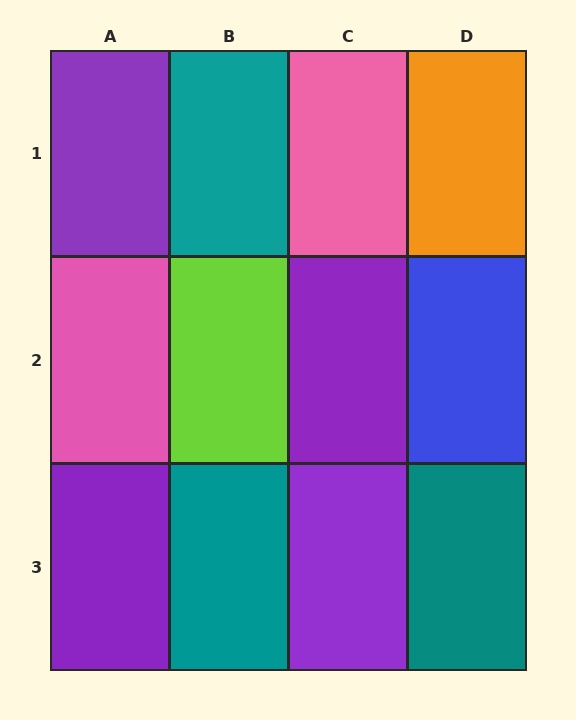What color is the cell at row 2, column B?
Lime.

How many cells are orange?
1 cell is orange.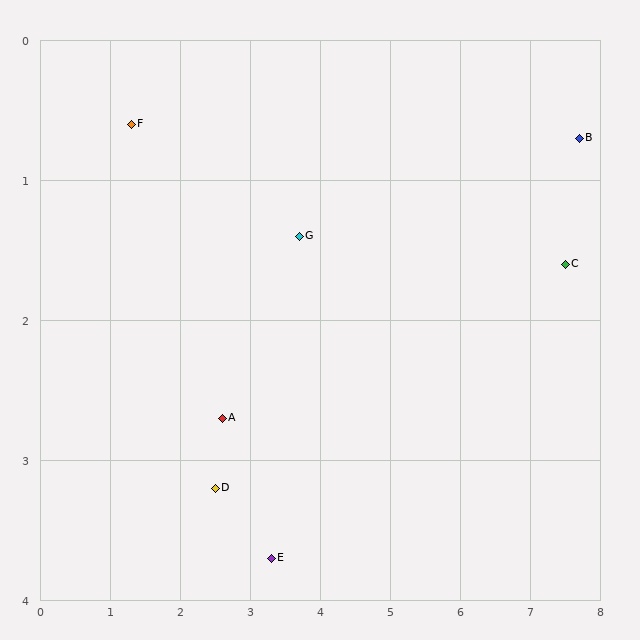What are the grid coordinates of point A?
Point A is at approximately (2.6, 2.7).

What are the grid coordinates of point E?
Point E is at approximately (3.3, 3.7).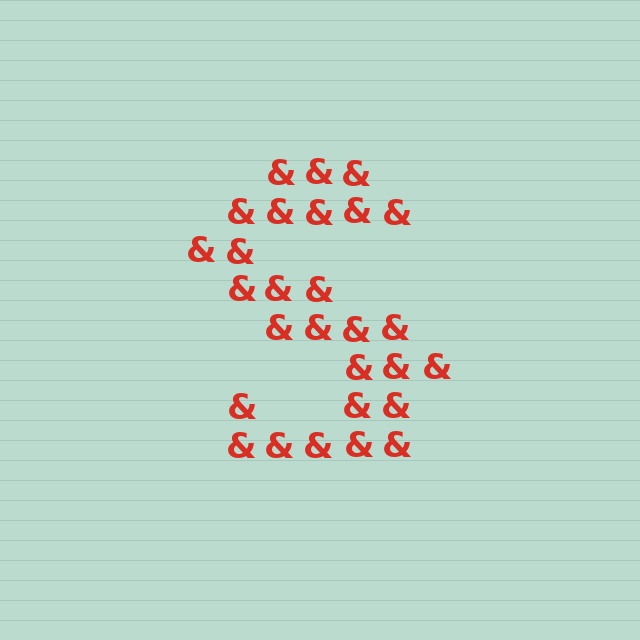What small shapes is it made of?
It is made of small ampersands.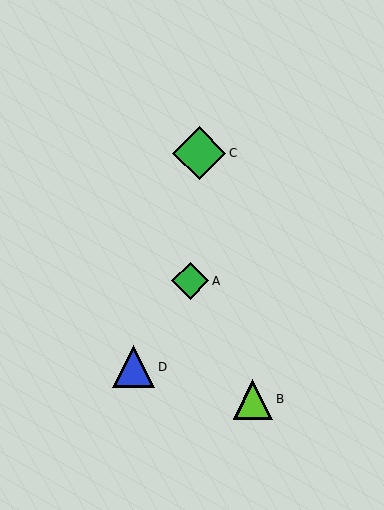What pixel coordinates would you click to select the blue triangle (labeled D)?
Click at (134, 367) to select the blue triangle D.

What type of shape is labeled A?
Shape A is a green diamond.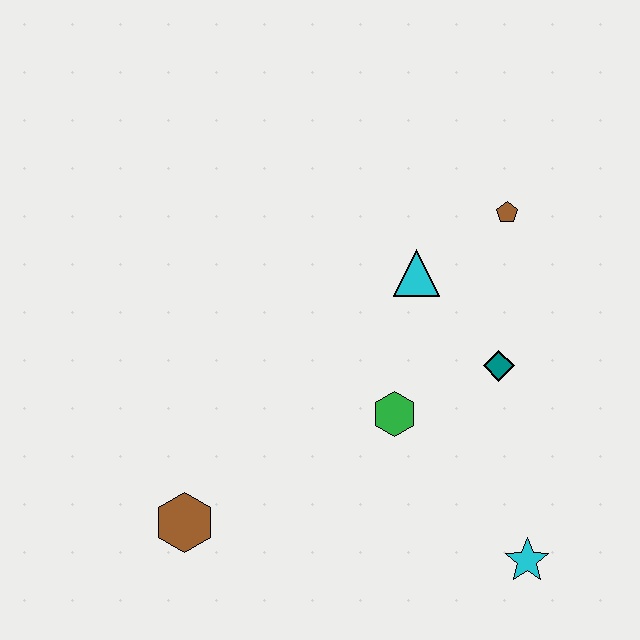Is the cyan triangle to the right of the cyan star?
No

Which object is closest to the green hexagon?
The teal diamond is closest to the green hexagon.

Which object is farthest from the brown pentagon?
The brown hexagon is farthest from the brown pentagon.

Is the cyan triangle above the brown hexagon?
Yes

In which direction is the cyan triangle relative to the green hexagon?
The cyan triangle is above the green hexagon.